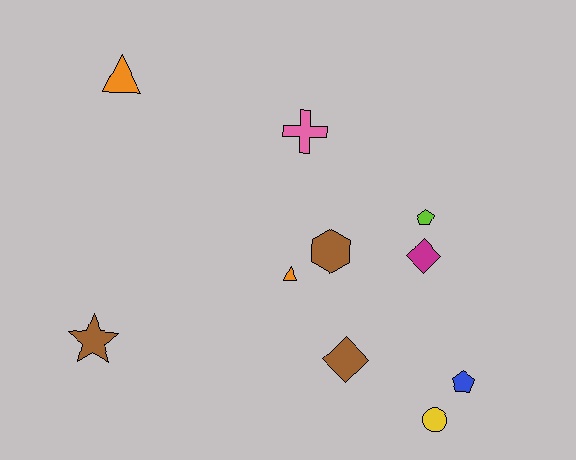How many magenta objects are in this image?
There is 1 magenta object.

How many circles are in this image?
There is 1 circle.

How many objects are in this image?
There are 10 objects.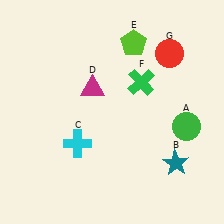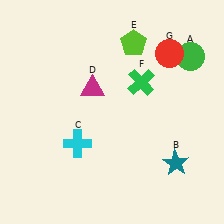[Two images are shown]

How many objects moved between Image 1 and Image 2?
1 object moved between the two images.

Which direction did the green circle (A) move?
The green circle (A) moved up.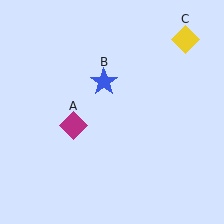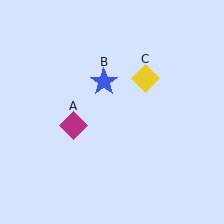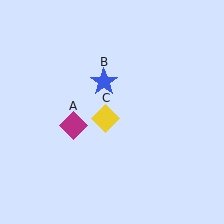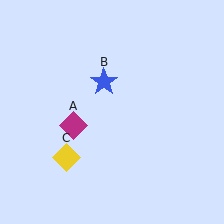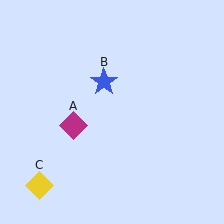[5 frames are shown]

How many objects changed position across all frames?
1 object changed position: yellow diamond (object C).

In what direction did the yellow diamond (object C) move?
The yellow diamond (object C) moved down and to the left.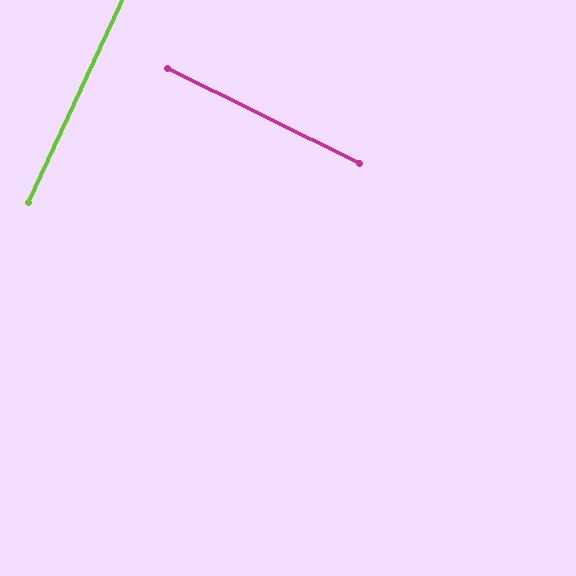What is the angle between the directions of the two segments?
Approximately 89 degrees.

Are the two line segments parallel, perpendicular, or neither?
Perpendicular — they meet at approximately 89°.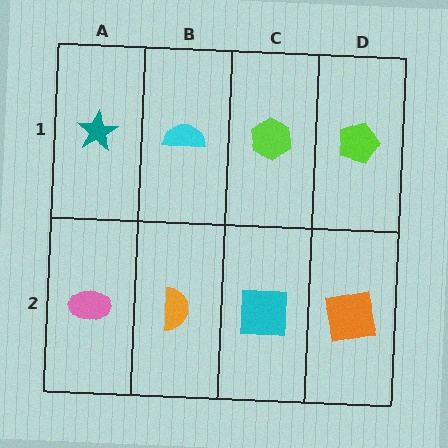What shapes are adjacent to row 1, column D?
An orange square (row 2, column D), a lime hexagon (row 1, column C).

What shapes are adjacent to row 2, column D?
A lime pentagon (row 1, column D), a cyan square (row 2, column C).